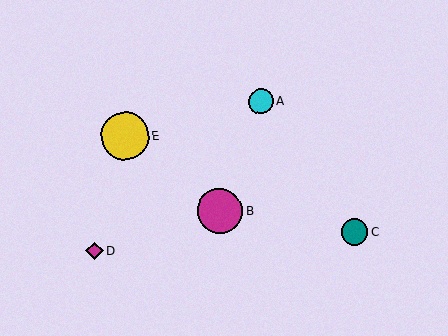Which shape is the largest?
The yellow circle (labeled E) is the largest.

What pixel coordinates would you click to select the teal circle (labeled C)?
Click at (354, 232) to select the teal circle C.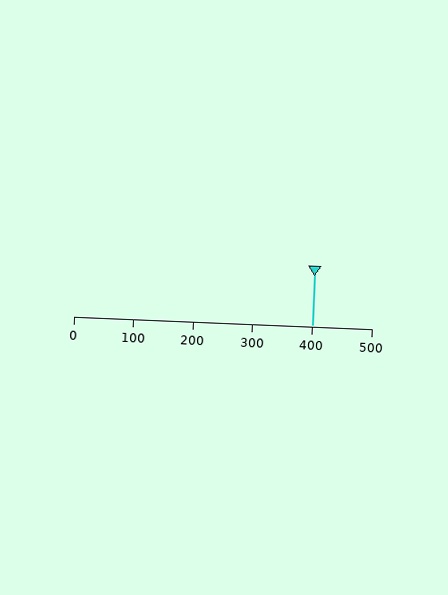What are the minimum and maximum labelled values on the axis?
The axis runs from 0 to 500.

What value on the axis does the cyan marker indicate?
The marker indicates approximately 400.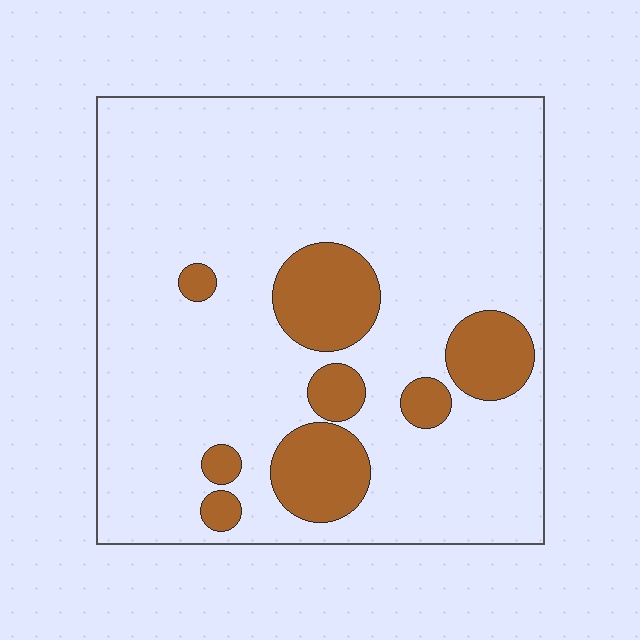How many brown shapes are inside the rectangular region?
8.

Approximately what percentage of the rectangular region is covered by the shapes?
Approximately 15%.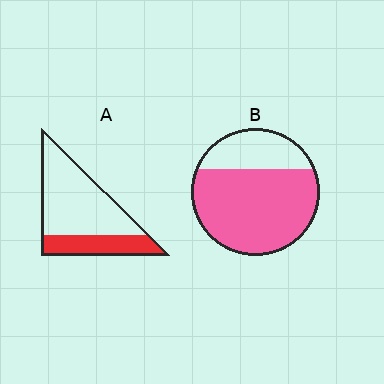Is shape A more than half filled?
No.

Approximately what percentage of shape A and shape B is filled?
A is approximately 30% and B is approximately 70%.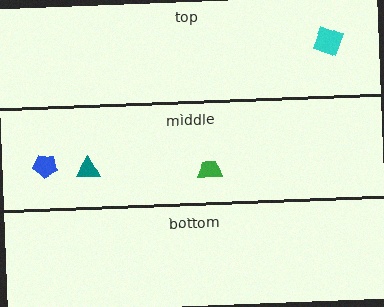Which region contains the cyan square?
The top region.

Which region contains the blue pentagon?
The middle region.